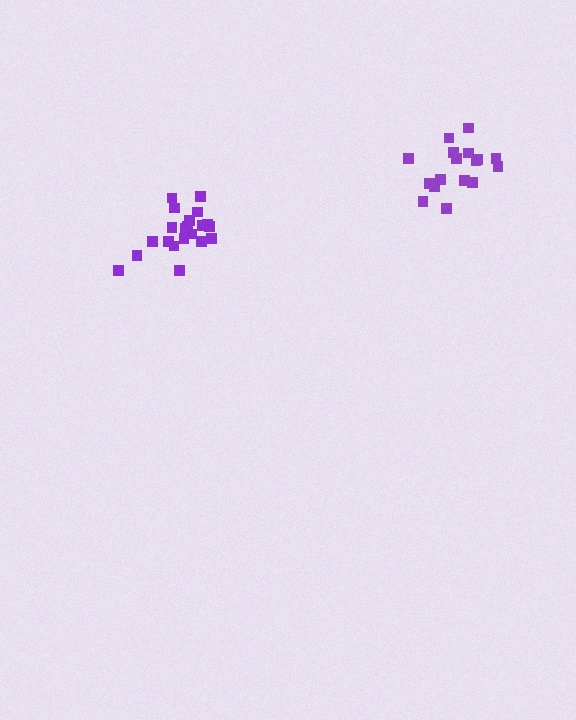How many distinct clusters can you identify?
There are 2 distinct clusters.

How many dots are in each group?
Group 1: 17 dots, Group 2: 21 dots (38 total).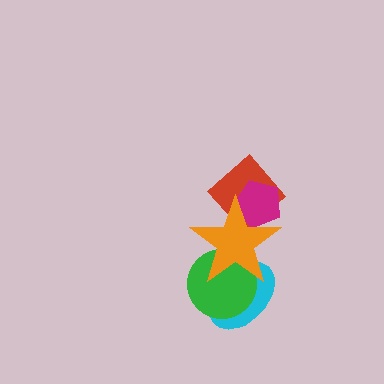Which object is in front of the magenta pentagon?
The orange star is in front of the magenta pentagon.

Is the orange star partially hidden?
No, no other shape covers it.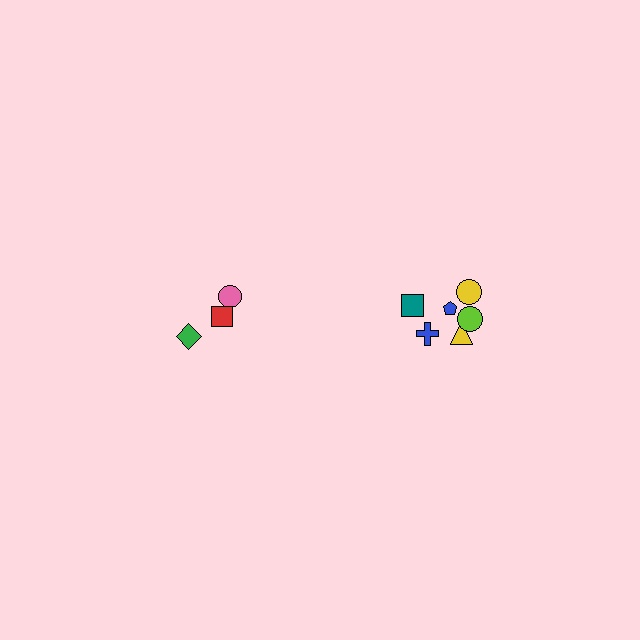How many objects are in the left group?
There are 3 objects.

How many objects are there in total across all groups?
There are 9 objects.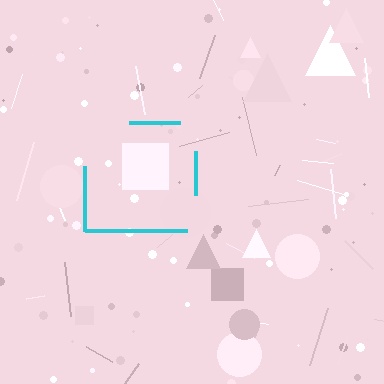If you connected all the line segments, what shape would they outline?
They would outline a square.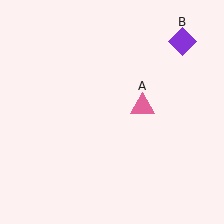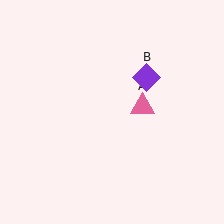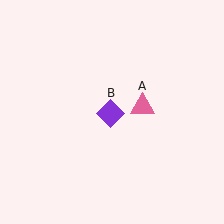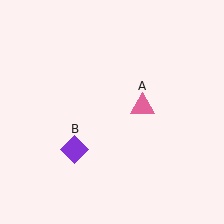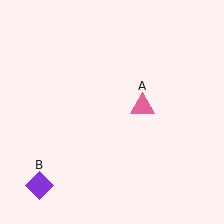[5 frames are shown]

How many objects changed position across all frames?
1 object changed position: purple diamond (object B).